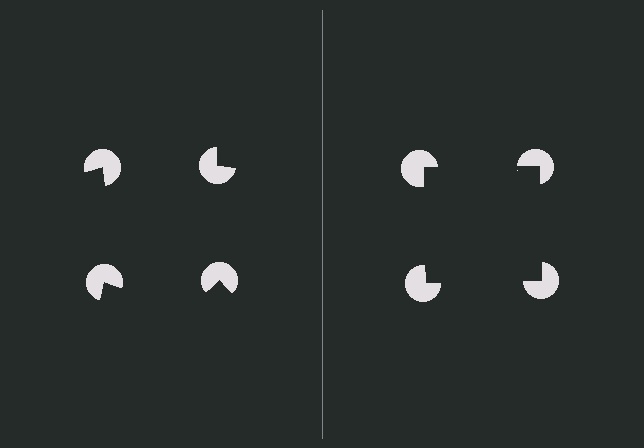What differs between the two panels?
The pac-man discs are positioned identically on both sides; only the wedge orientations differ. On the right they align to a square; on the left they are misaligned.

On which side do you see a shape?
An illusory square appears on the right side. On the left side the wedge cuts are rotated, so no coherent shape forms.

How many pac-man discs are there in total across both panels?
8 — 4 on each side.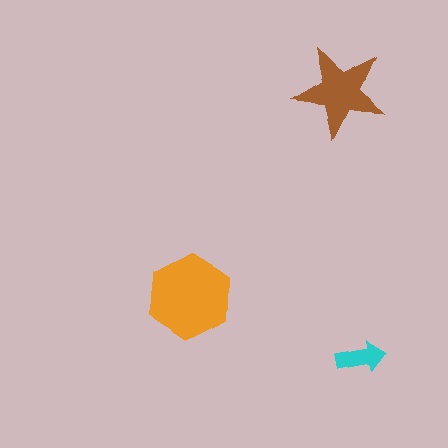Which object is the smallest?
The cyan arrow.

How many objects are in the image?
There are 3 objects in the image.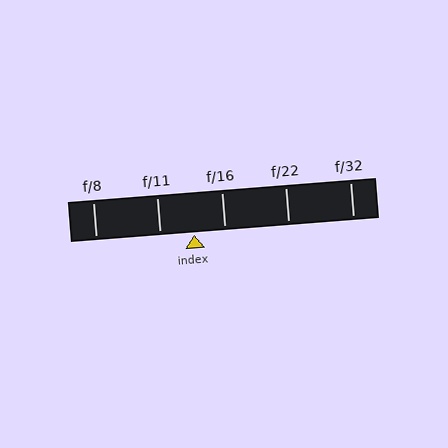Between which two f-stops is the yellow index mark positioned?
The index mark is between f/11 and f/16.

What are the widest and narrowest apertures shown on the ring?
The widest aperture shown is f/8 and the narrowest is f/32.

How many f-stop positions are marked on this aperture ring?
There are 5 f-stop positions marked.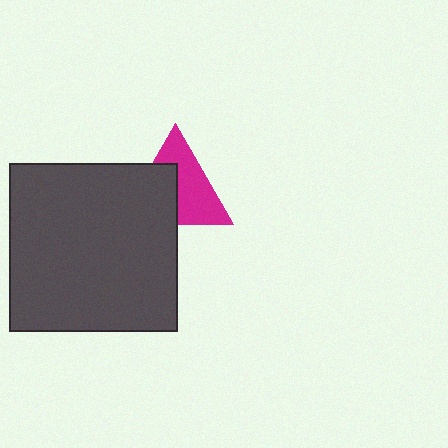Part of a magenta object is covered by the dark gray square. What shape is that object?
It is a triangle.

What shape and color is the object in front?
The object in front is a dark gray square.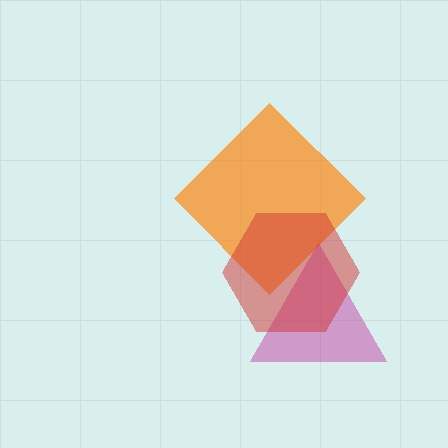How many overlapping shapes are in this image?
There are 3 overlapping shapes in the image.